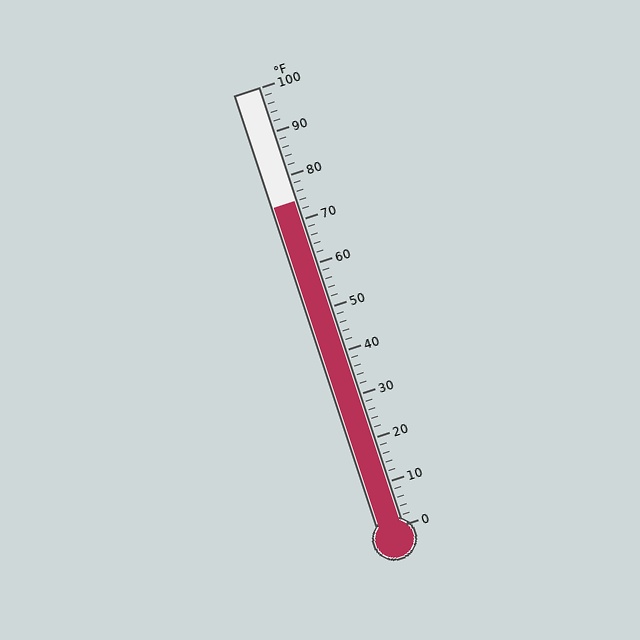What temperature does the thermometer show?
The thermometer shows approximately 74°F.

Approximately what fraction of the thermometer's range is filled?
The thermometer is filled to approximately 75% of its range.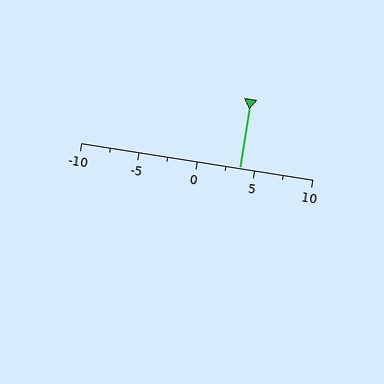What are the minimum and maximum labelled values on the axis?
The axis runs from -10 to 10.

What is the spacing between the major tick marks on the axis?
The major ticks are spaced 5 apart.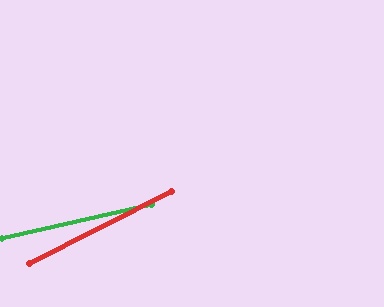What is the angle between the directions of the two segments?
Approximately 14 degrees.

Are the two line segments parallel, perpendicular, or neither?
Neither parallel nor perpendicular — they differ by about 14°.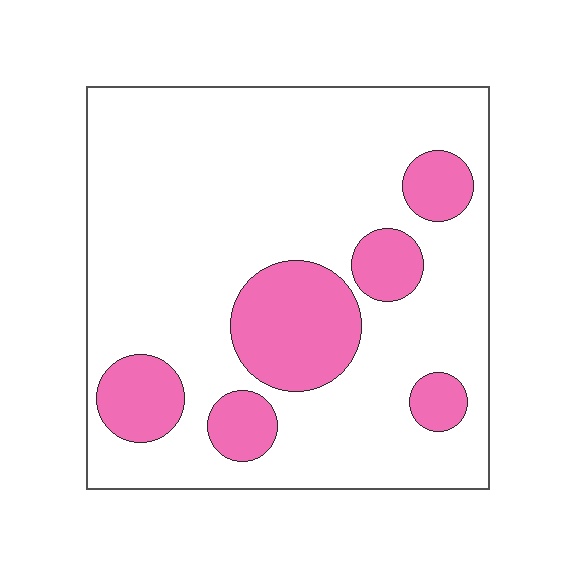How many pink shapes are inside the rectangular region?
6.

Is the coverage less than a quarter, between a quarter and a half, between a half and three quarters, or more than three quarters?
Less than a quarter.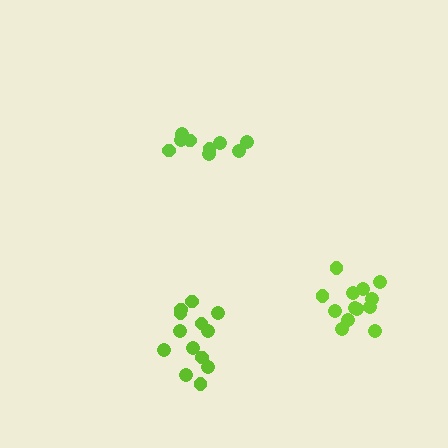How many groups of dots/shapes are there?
There are 3 groups.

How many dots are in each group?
Group 1: 13 dots, Group 2: 9 dots, Group 3: 13 dots (35 total).